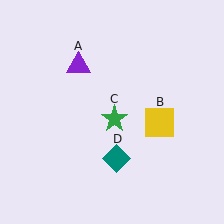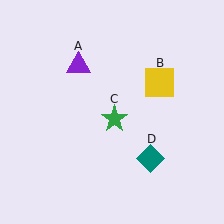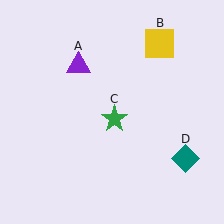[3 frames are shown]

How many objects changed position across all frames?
2 objects changed position: yellow square (object B), teal diamond (object D).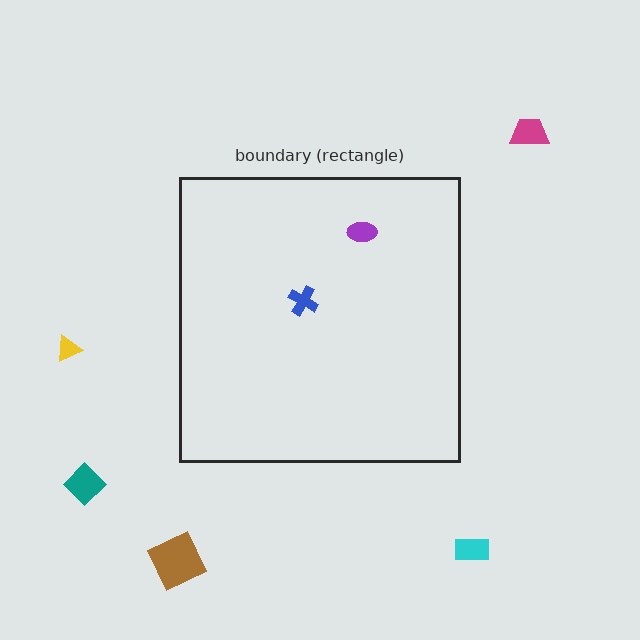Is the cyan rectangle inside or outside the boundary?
Outside.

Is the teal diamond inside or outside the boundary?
Outside.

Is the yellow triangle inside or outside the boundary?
Outside.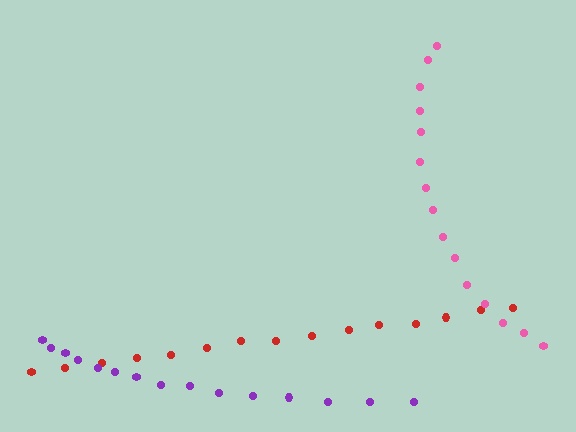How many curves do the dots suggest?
There are 3 distinct paths.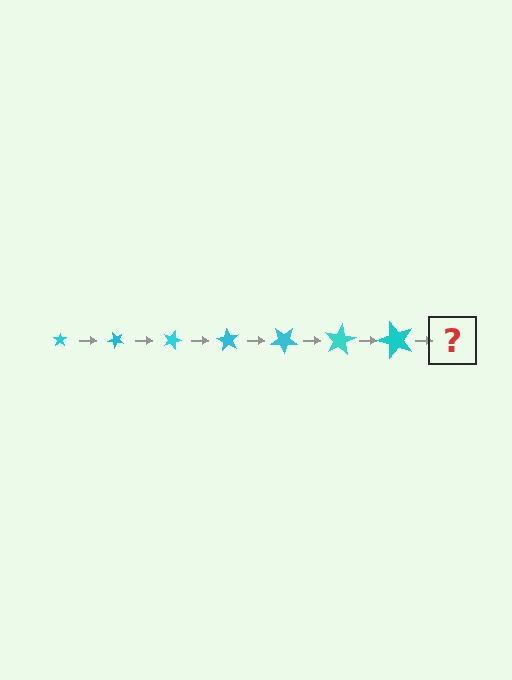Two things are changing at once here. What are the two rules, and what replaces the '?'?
The two rules are that the star grows larger each step and it rotates 45 degrees each step. The '?' should be a star, larger than the previous one and rotated 315 degrees from the start.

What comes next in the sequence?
The next element should be a star, larger than the previous one and rotated 315 degrees from the start.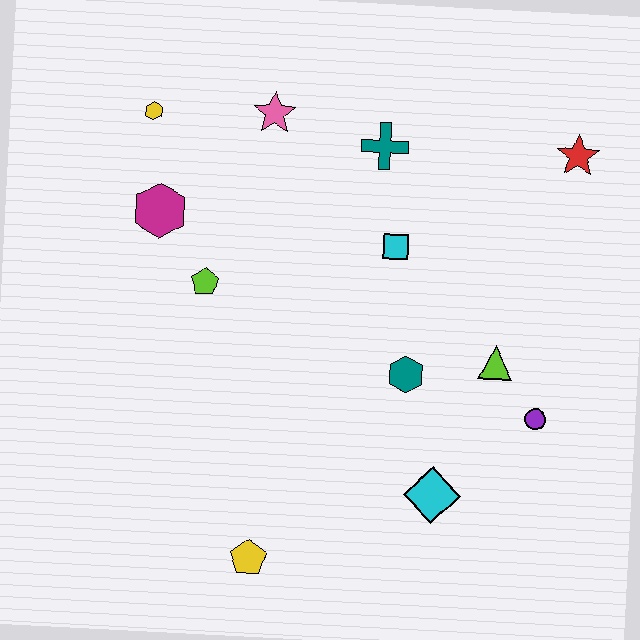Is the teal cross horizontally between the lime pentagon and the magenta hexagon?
No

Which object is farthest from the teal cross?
The yellow pentagon is farthest from the teal cross.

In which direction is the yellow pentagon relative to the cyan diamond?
The yellow pentagon is to the left of the cyan diamond.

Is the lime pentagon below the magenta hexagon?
Yes